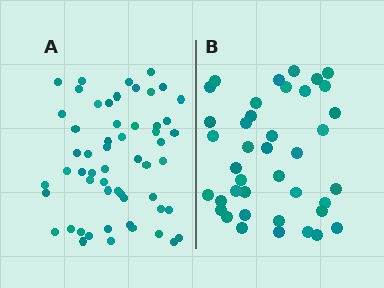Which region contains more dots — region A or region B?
Region A (the left region) has more dots.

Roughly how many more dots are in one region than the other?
Region A has approximately 15 more dots than region B.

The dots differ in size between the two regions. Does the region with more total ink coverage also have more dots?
No. Region B has more total ink coverage because its dots are larger, but region A actually contains more individual dots. Total area can be misleading — the number of items is what matters here.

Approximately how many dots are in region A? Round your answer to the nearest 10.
About 60 dots. (The exact count is 56, which rounds to 60.)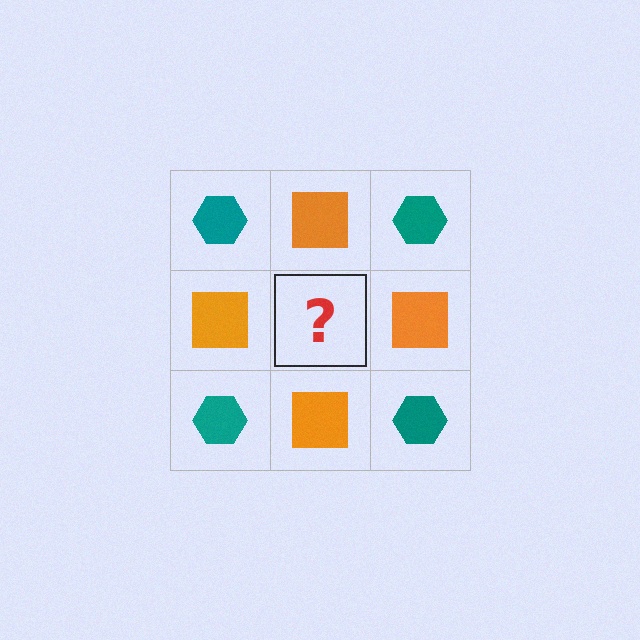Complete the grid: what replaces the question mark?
The question mark should be replaced with a teal hexagon.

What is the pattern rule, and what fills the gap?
The rule is that it alternates teal hexagon and orange square in a checkerboard pattern. The gap should be filled with a teal hexagon.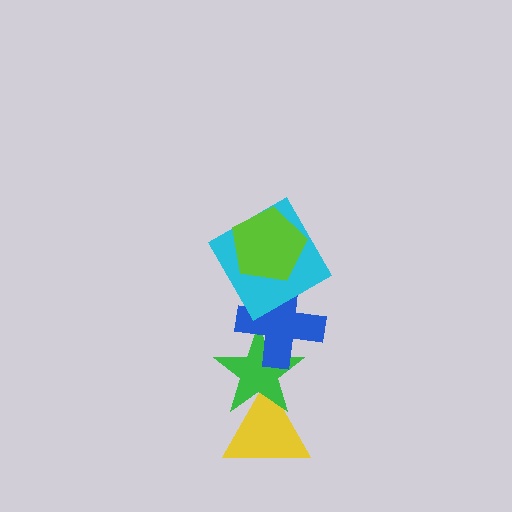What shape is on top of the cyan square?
The lime pentagon is on top of the cyan square.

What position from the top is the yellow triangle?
The yellow triangle is 5th from the top.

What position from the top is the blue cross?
The blue cross is 3rd from the top.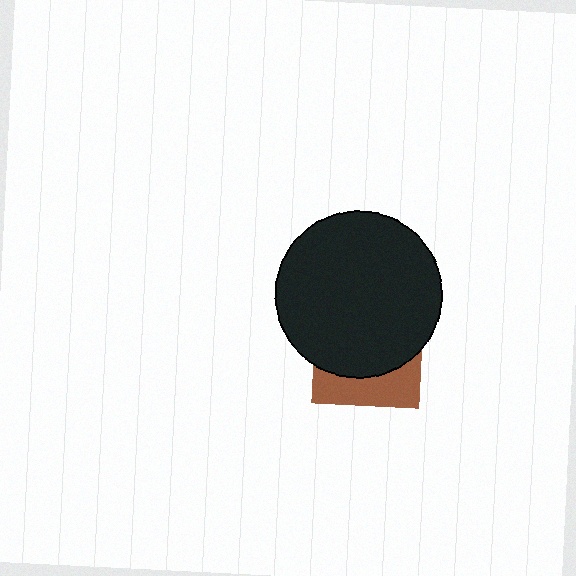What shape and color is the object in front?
The object in front is a black circle.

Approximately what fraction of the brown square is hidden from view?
Roughly 68% of the brown square is hidden behind the black circle.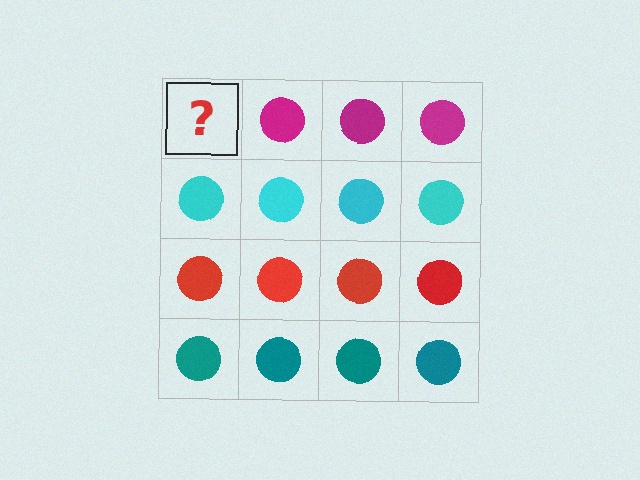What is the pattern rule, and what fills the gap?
The rule is that each row has a consistent color. The gap should be filled with a magenta circle.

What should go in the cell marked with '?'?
The missing cell should contain a magenta circle.